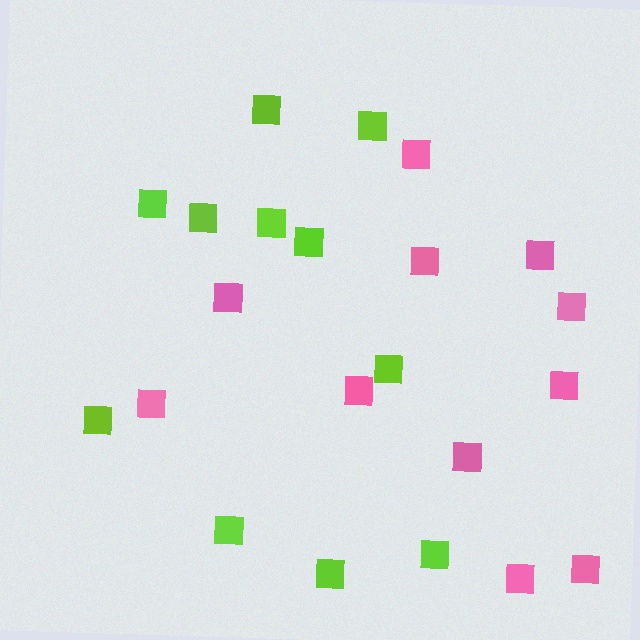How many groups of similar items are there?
There are 2 groups: one group of lime squares (11) and one group of pink squares (11).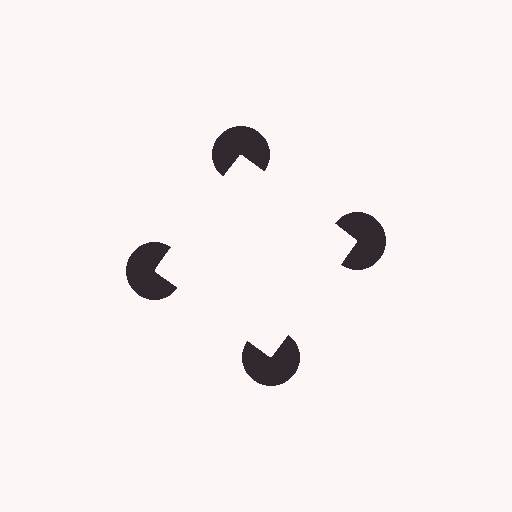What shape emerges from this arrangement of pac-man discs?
An illusory square — its edges are inferred from the aligned wedge cuts in the pac-man discs, not physically drawn.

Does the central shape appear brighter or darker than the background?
It typically appears slightly brighter than the background, even though no actual brightness change is drawn.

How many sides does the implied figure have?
4 sides.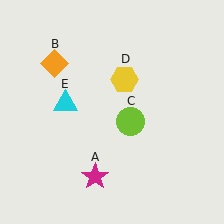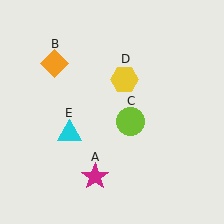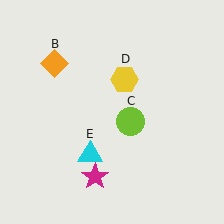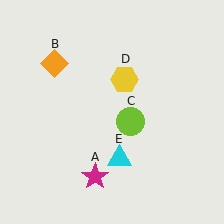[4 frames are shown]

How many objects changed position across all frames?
1 object changed position: cyan triangle (object E).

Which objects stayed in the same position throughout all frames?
Magenta star (object A) and orange diamond (object B) and lime circle (object C) and yellow hexagon (object D) remained stationary.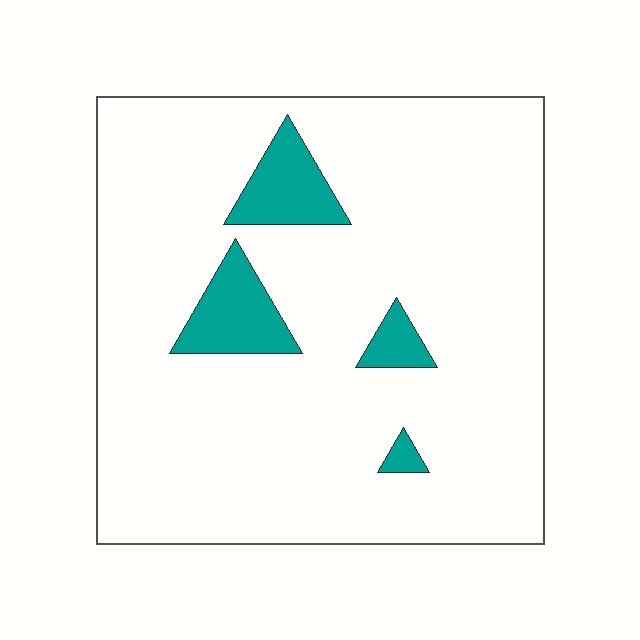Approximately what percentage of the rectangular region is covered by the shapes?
Approximately 10%.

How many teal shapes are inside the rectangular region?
4.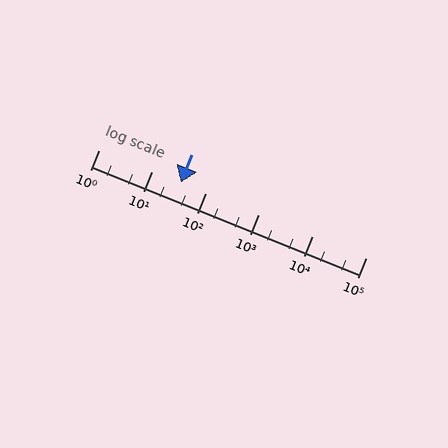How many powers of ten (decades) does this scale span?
The scale spans 5 decades, from 1 to 100000.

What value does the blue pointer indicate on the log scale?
The pointer indicates approximately 35.